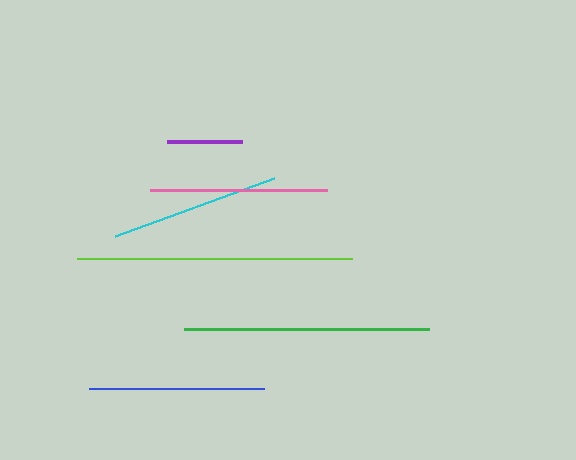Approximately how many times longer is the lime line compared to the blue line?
The lime line is approximately 1.6 times the length of the blue line.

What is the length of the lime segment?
The lime segment is approximately 275 pixels long.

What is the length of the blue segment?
The blue segment is approximately 175 pixels long.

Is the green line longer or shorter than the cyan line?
The green line is longer than the cyan line.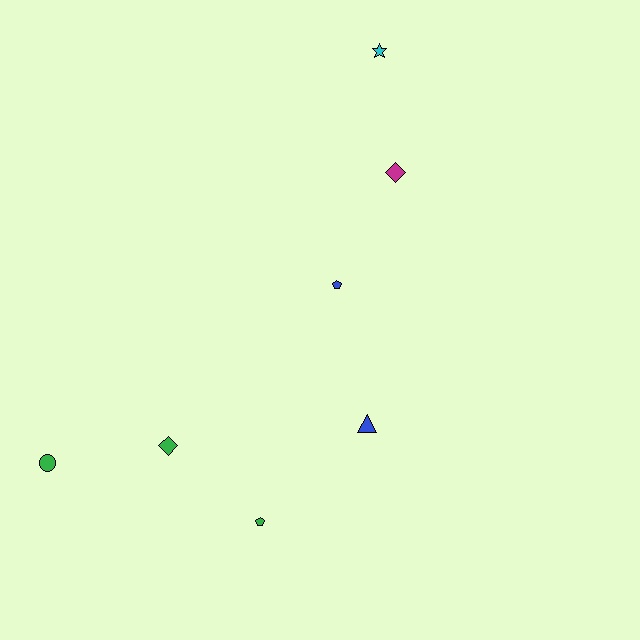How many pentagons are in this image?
There are 2 pentagons.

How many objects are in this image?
There are 7 objects.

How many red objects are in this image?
There are no red objects.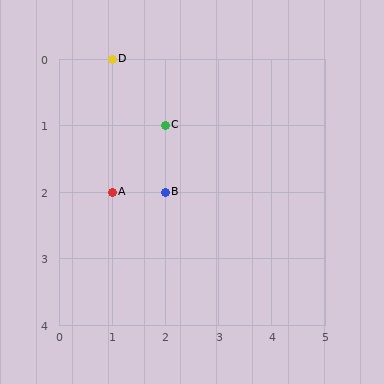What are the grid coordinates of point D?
Point D is at grid coordinates (1, 0).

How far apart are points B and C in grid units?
Points B and C are 1 row apart.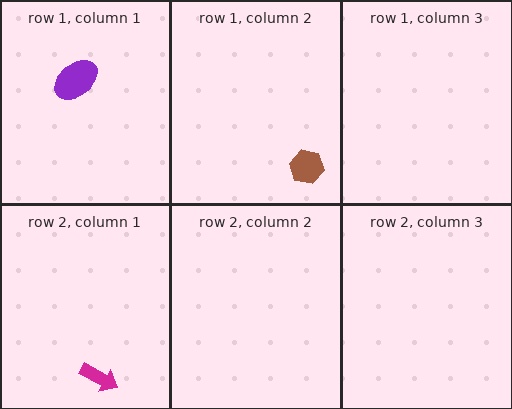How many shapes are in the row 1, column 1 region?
1.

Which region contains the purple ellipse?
The row 1, column 1 region.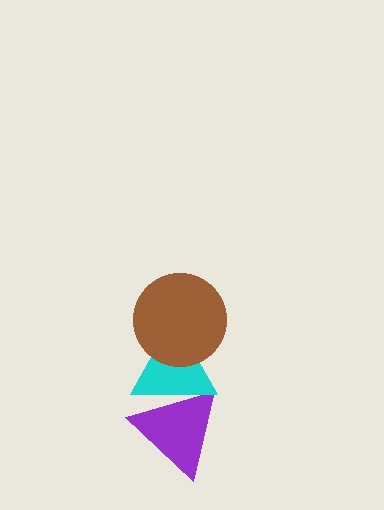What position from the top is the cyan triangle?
The cyan triangle is 2nd from the top.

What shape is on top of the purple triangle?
The cyan triangle is on top of the purple triangle.